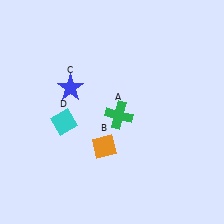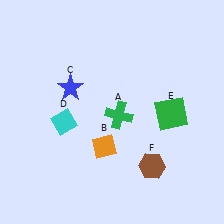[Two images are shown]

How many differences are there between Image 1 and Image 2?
There are 2 differences between the two images.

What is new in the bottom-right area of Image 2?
A brown hexagon (F) was added in the bottom-right area of Image 2.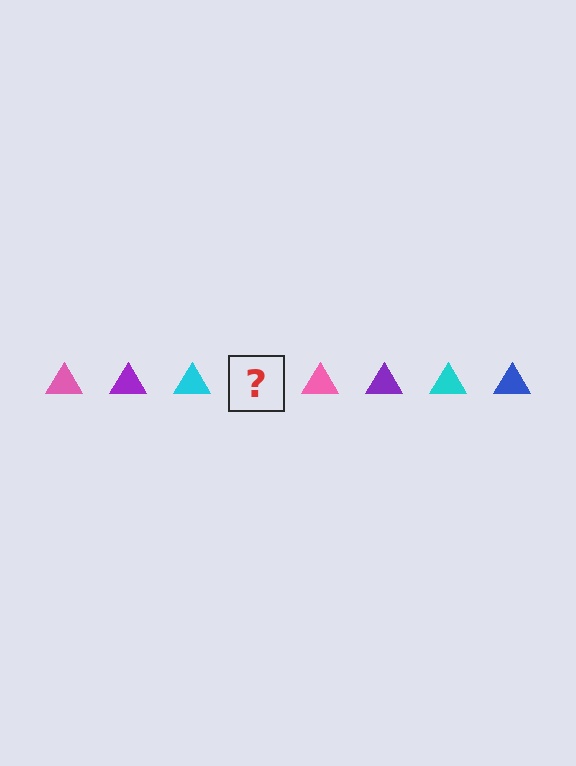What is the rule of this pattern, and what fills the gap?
The rule is that the pattern cycles through pink, purple, cyan, blue triangles. The gap should be filled with a blue triangle.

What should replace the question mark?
The question mark should be replaced with a blue triangle.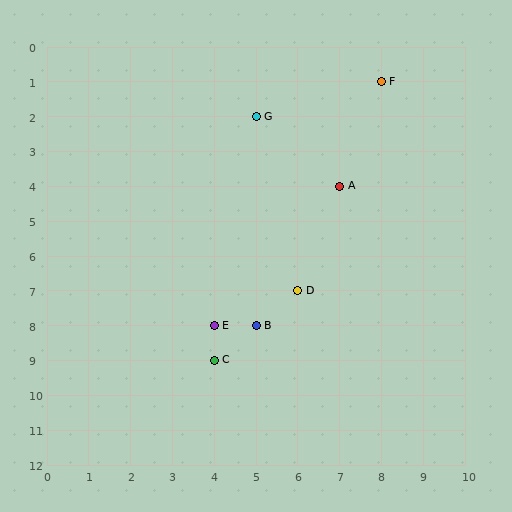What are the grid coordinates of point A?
Point A is at grid coordinates (7, 4).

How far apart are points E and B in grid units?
Points E and B are 1 column apart.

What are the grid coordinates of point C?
Point C is at grid coordinates (4, 9).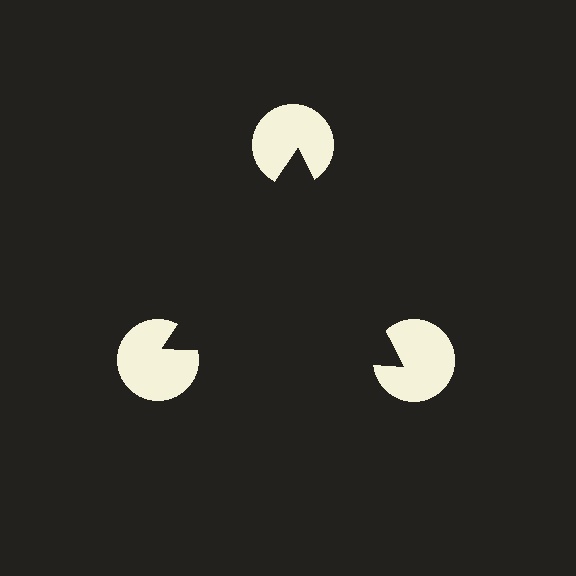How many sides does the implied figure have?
3 sides.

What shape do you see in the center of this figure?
An illusory triangle — its edges are inferred from the aligned wedge cuts in the pac-man discs, not physically drawn.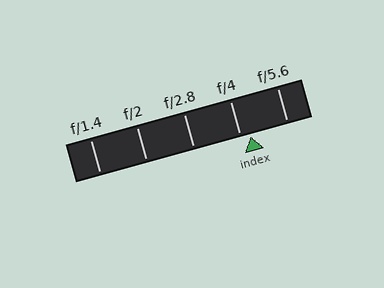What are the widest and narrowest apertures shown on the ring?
The widest aperture shown is f/1.4 and the narrowest is f/5.6.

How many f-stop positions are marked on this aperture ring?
There are 5 f-stop positions marked.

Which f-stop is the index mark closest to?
The index mark is closest to f/4.